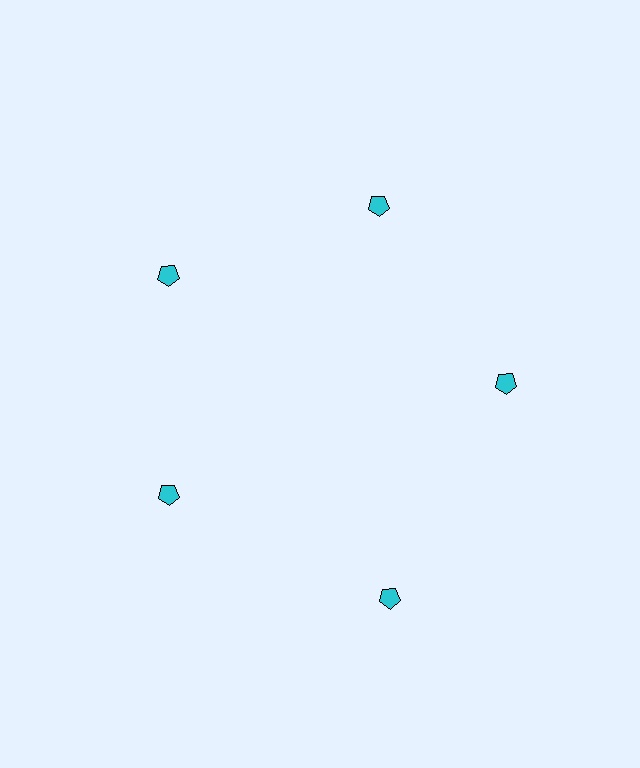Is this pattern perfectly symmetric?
No. The 5 cyan pentagons are arranged in a ring, but one element near the 5 o'clock position is pushed outward from the center, breaking the 5-fold rotational symmetry.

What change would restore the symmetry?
The symmetry would be restored by moving it inward, back onto the ring so that all 5 pentagons sit at equal angles and equal distance from the center.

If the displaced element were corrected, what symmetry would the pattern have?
It would have 5-fold rotational symmetry — the pattern would map onto itself every 72 degrees.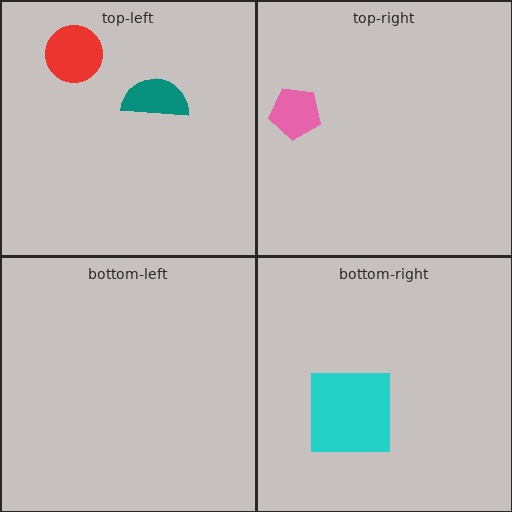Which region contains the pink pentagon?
The top-right region.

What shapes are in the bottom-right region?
The cyan square.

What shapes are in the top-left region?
The teal semicircle, the red circle.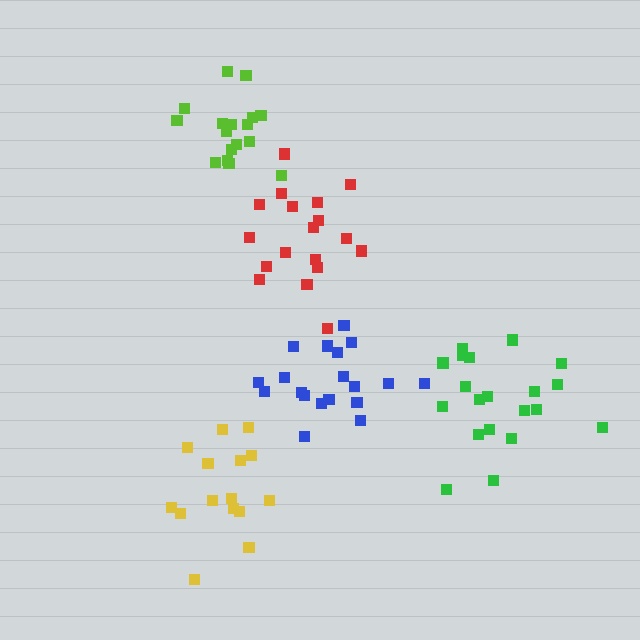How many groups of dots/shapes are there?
There are 5 groups.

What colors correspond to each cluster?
The clusters are colored: lime, green, yellow, blue, red.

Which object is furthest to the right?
The green cluster is rightmost.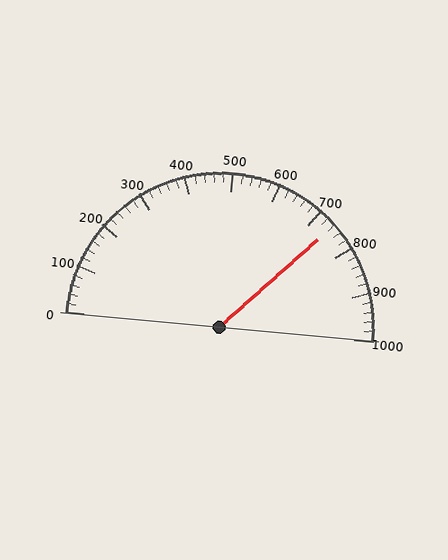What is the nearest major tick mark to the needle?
The nearest major tick mark is 700.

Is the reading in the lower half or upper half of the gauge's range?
The reading is in the upper half of the range (0 to 1000).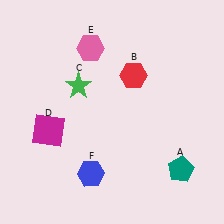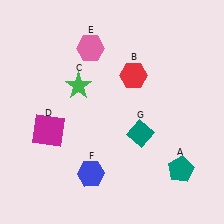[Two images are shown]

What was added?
A teal diamond (G) was added in Image 2.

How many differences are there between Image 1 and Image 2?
There is 1 difference between the two images.